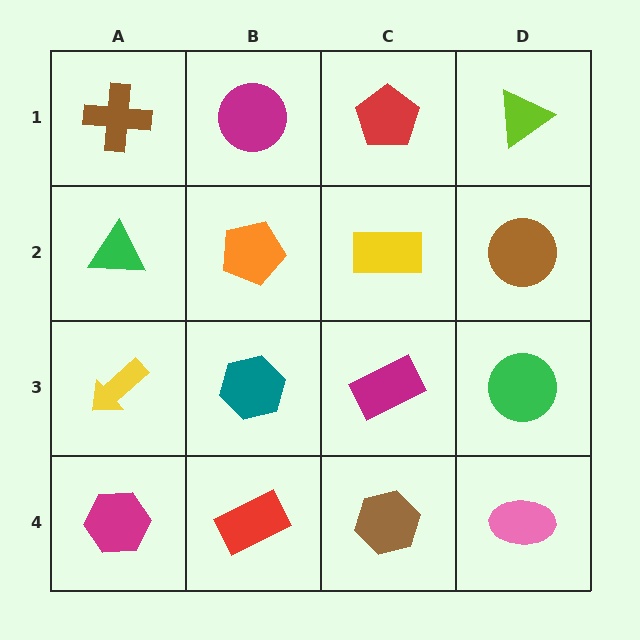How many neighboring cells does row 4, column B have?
3.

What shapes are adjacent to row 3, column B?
An orange pentagon (row 2, column B), a red rectangle (row 4, column B), a yellow arrow (row 3, column A), a magenta rectangle (row 3, column C).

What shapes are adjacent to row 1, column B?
An orange pentagon (row 2, column B), a brown cross (row 1, column A), a red pentagon (row 1, column C).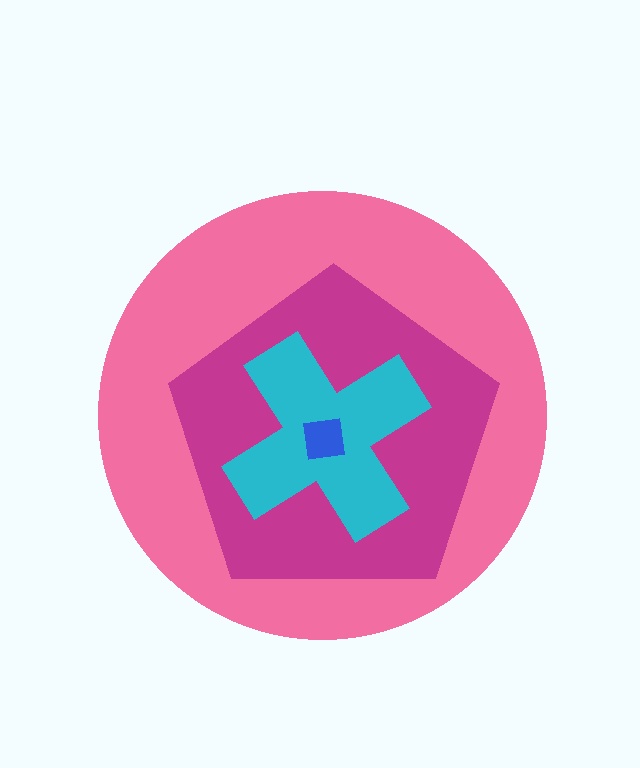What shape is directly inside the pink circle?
The magenta pentagon.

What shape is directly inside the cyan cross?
The blue square.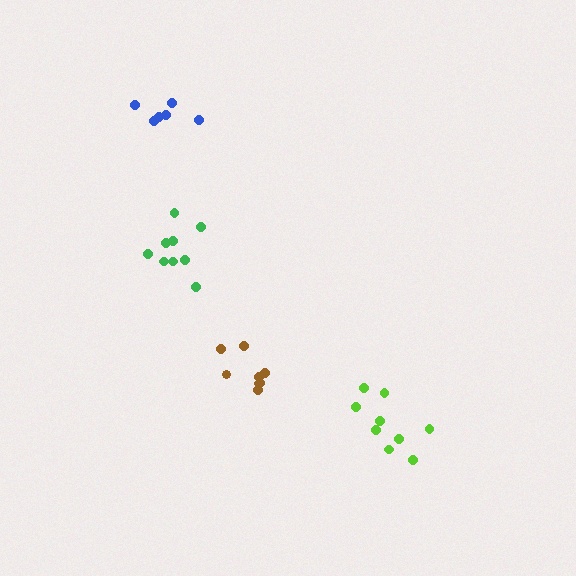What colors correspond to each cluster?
The clusters are colored: lime, green, brown, blue.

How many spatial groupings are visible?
There are 4 spatial groupings.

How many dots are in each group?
Group 1: 9 dots, Group 2: 9 dots, Group 3: 8 dots, Group 4: 7 dots (33 total).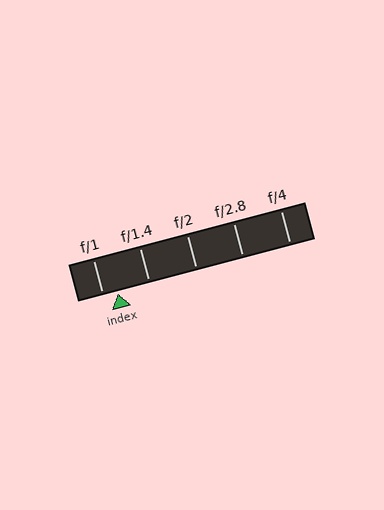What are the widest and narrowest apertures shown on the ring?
The widest aperture shown is f/1 and the narrowest is f/4.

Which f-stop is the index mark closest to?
The index mark is closest to f/1.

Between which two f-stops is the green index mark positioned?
The index mark is between f/1 and f/1.4.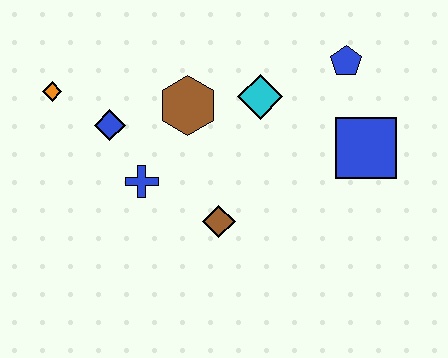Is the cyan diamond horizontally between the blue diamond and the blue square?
Yes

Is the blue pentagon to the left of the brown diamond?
No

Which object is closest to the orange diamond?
The blue diamond is closest to the orange diamond.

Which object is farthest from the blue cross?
The blue pentagon is farthest from the blue cross.